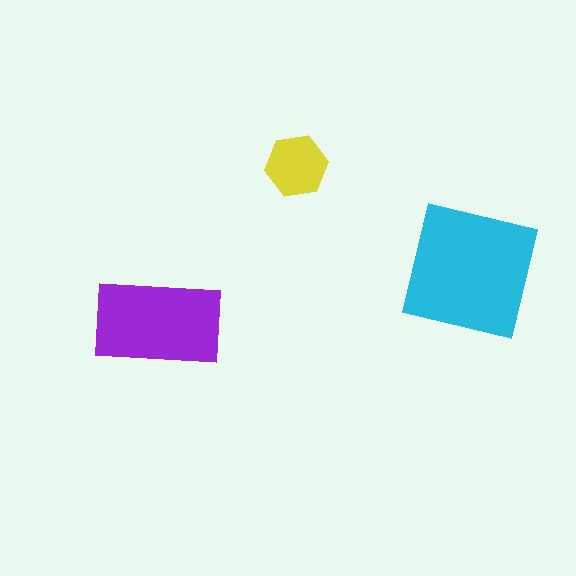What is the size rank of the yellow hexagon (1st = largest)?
3rd.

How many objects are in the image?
There are 3 objects in the image.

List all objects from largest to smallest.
The cyan square, the purple rectangle, the yellow hexagon.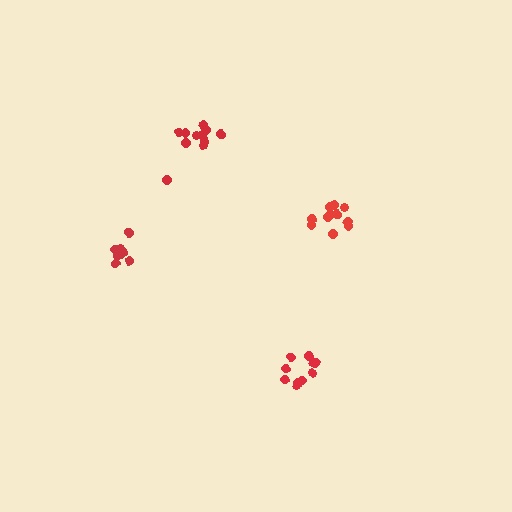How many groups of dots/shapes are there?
There are 4 groups.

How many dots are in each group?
Group 1: 12 dots, Group 2: 10 dots, Group 3: 12 dots, Group 4: 10 dots (44 total).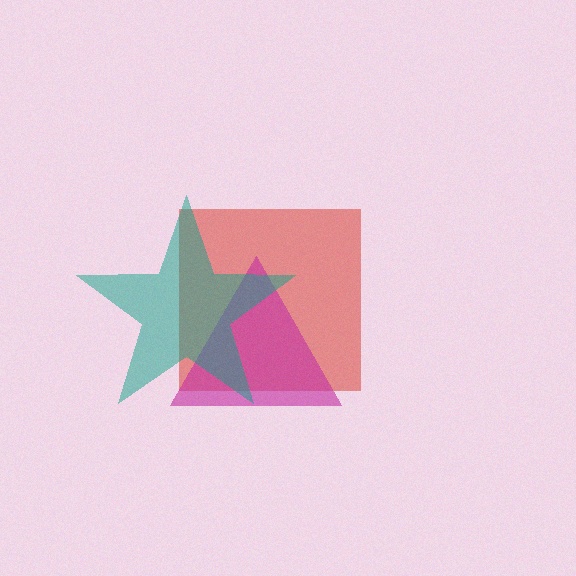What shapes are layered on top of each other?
The layered shapes are: a red square, a magenta triangle, a teal star.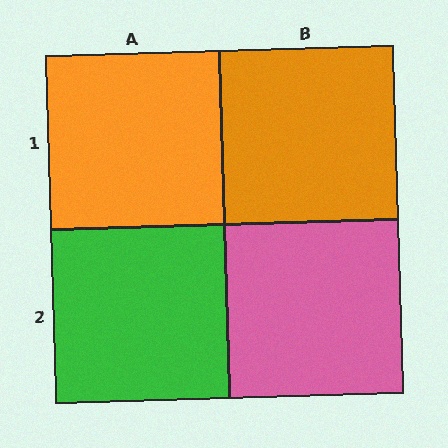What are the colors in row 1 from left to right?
Orange, orange.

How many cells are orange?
2 cells are orange.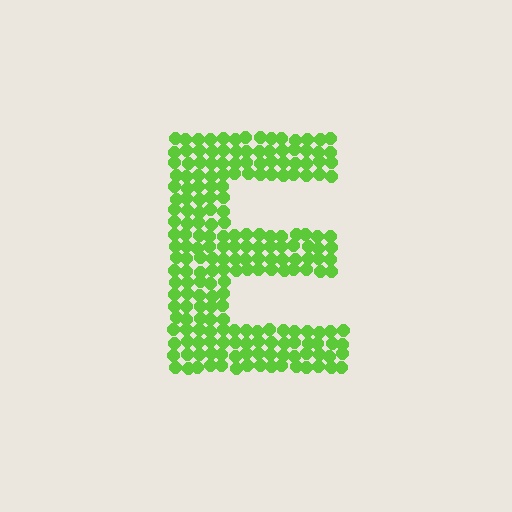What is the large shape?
The large shape is the letter E.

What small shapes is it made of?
It is made of small circles.